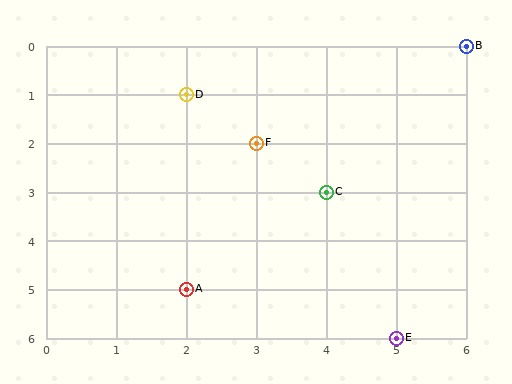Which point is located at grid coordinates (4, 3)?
Point C is at (4, 3).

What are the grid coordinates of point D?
Point D is at grid coordinates (2, 1).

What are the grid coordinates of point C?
Point C is at grid coordinates (4, 3).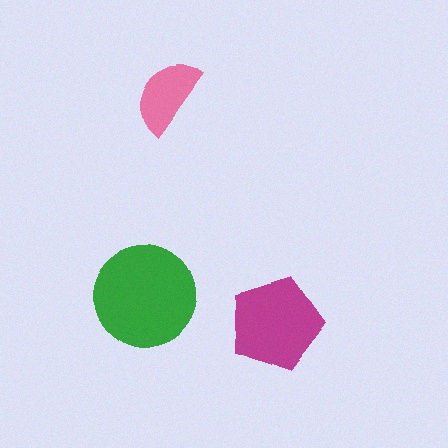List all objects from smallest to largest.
The pink semicircle, the magenta pentagon, the green circle.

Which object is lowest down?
The magenta pentagon is bottommost.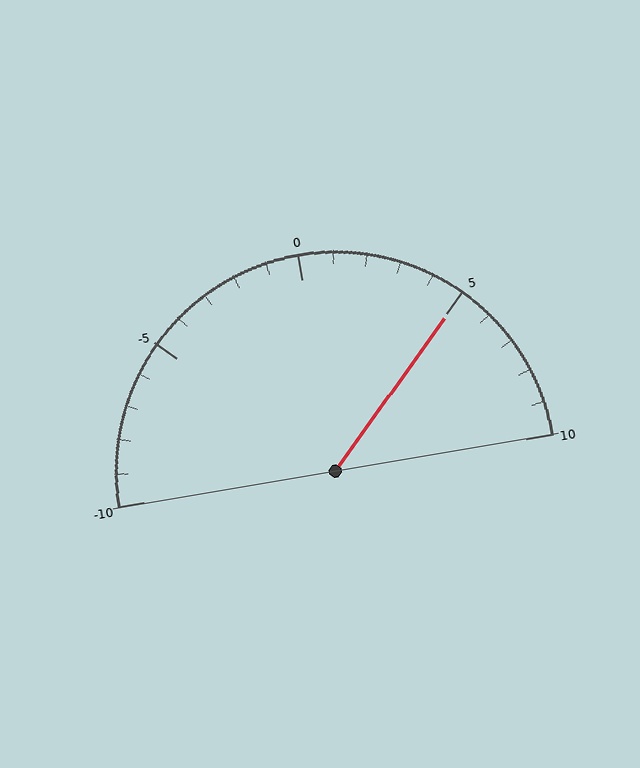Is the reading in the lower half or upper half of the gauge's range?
The reading is in the upper half of the range (-10 to 10).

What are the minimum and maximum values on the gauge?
The gauge ranges from -10 to 10.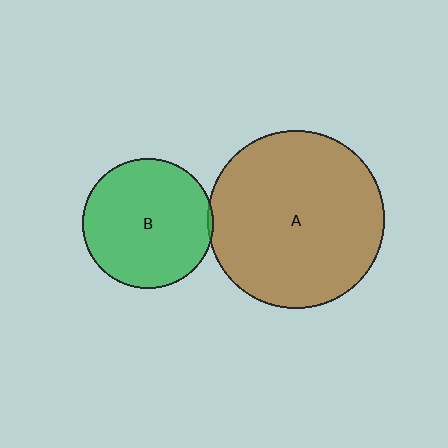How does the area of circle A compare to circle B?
Approximately 1.8 times.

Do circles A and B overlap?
Yes.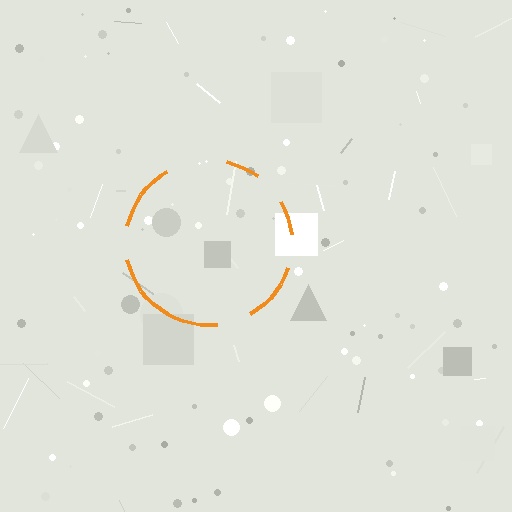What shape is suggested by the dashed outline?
The dashed outline suggests a circle.